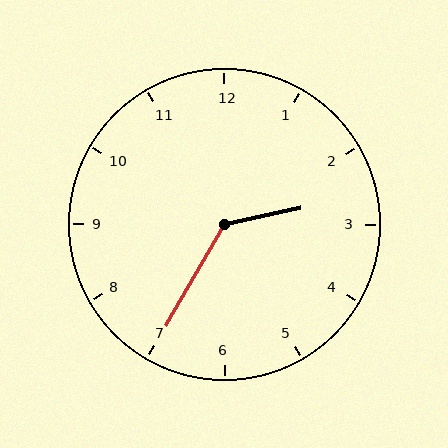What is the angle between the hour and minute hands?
Approximately 132 degrees.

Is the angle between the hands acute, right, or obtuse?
It is obtuse.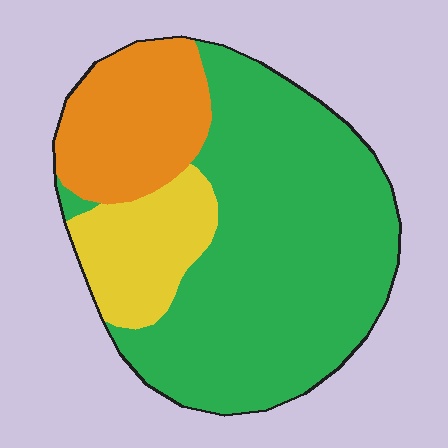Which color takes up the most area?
Green, at roughly 65%.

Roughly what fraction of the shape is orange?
Orange covers 20% of the shape.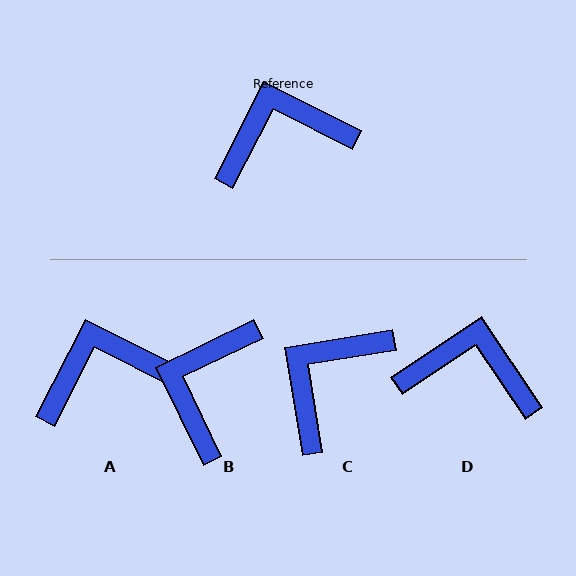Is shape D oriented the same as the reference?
No, it is off by about 29 degrees.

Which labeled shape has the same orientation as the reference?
A.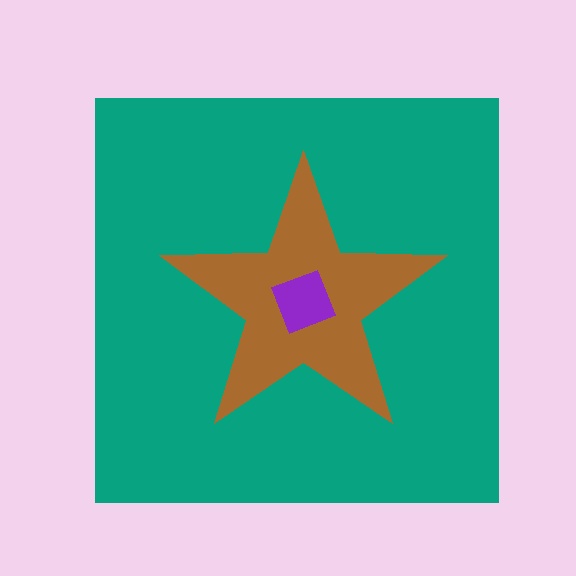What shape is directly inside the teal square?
The brown star.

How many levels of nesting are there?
3.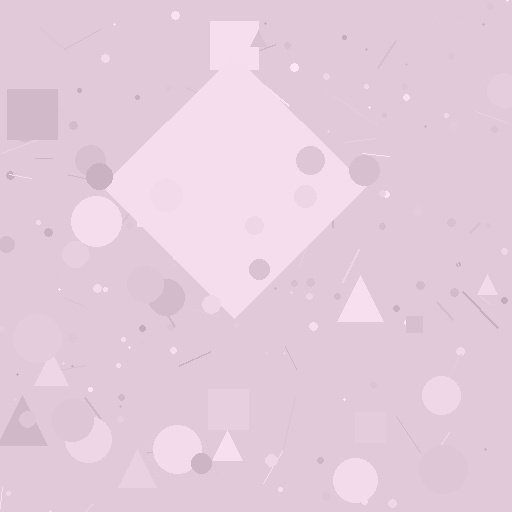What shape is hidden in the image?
A diamond is hidden in the image.